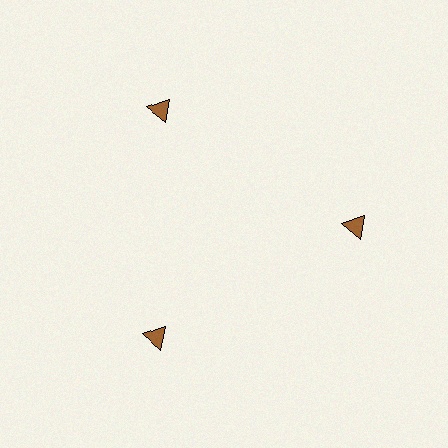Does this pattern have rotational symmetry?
Yes, this pattern has 3-fold rotational symmetry. It looks the same after rotating 120 degrees around the center.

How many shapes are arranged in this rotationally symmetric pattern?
There are 3 shapes, arranged in 3 groups of 1.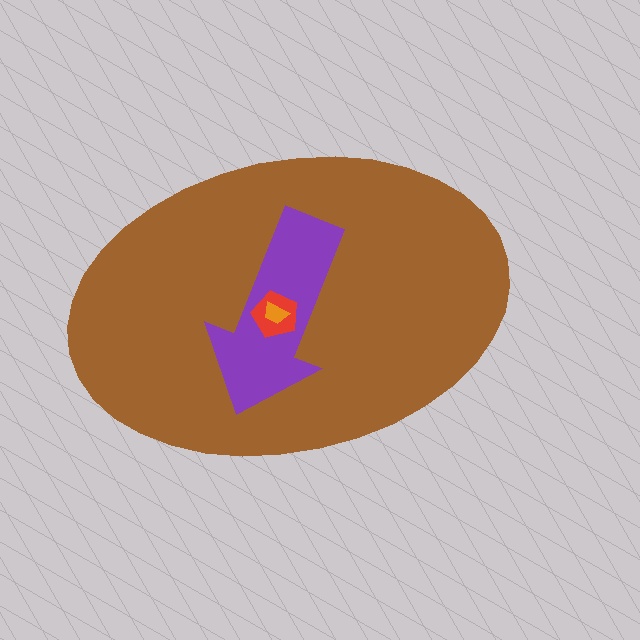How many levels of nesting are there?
4.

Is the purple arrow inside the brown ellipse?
Yes.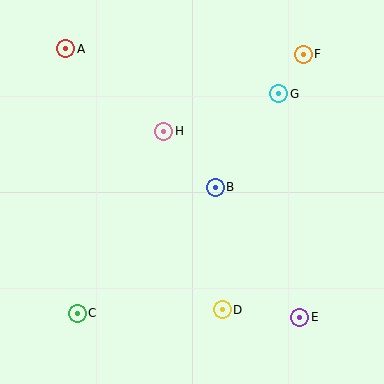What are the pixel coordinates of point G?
Point G is at (279, 94).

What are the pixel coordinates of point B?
Point B is at (215, 187).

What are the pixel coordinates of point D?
Point D is at (222, 310).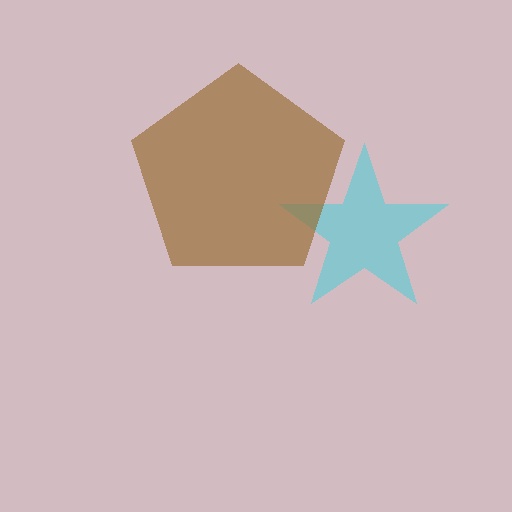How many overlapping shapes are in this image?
There are 2 overlapping shapes in the image.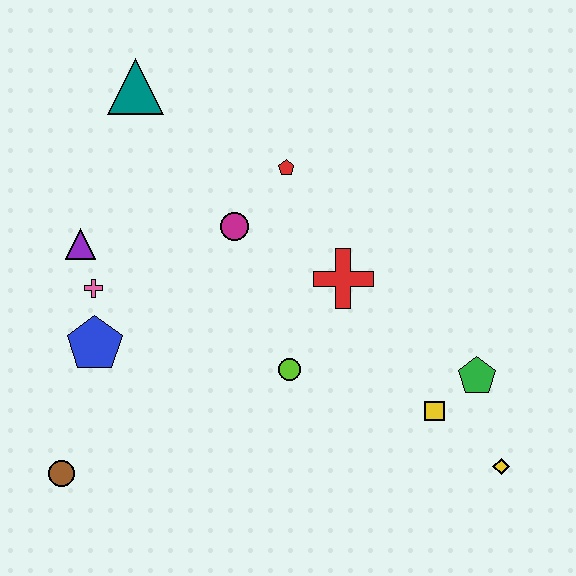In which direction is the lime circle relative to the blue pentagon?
The lime circle is to the right of the blue pentagon.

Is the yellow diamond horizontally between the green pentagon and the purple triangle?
No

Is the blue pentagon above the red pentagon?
No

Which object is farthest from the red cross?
The brown circle is farthest from the red cross.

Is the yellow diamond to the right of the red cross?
Yes